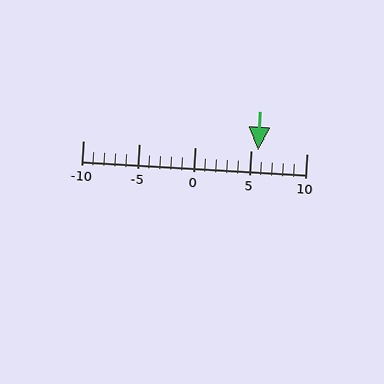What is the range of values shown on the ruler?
The ruler shows values from -10 to 10.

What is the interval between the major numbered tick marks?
The major tick marks are spaced 5 units apart.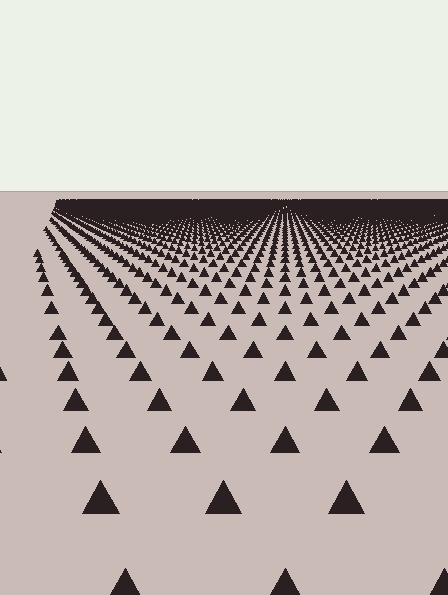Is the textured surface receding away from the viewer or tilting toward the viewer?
The surface is receding away from the viewer. Texture elements get smaller and denser toward the top.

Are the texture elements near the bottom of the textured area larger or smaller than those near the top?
Larger. Near the bottom, elements are closer to the viewer and appear at a bigger on-screen size.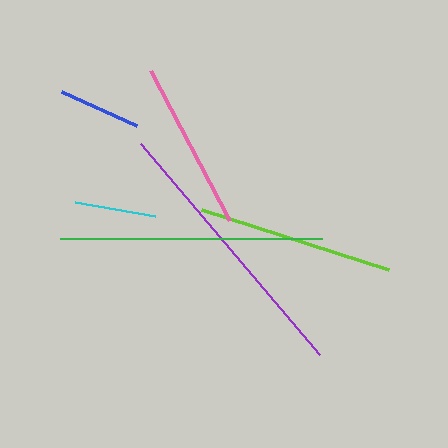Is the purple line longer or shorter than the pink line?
The purple line is longer than the pink line.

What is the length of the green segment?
The green segment is approximately 261 pixels long.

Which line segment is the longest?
The purple line is the longest at approximately 276 pixels.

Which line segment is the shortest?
The cyan line is the shortest at approximately 82 pixels.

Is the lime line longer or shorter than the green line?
The green line is longer than the lime line.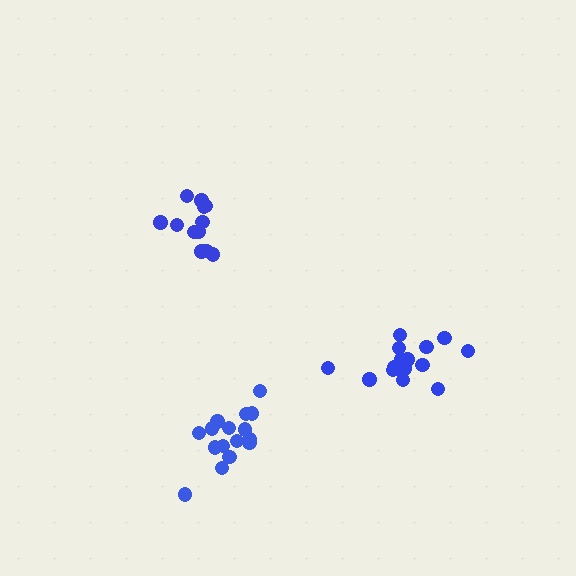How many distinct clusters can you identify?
There are 3 distinct clusters.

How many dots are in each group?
Group 1: 12 dots, Group 2: 16 dots, Group 3: 16 dots (44 total).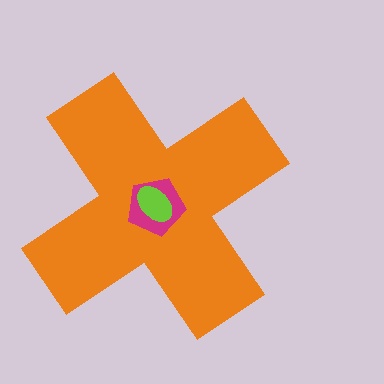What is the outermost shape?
The orange cross.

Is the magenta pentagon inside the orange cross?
Yes.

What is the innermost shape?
The lime ellipse.